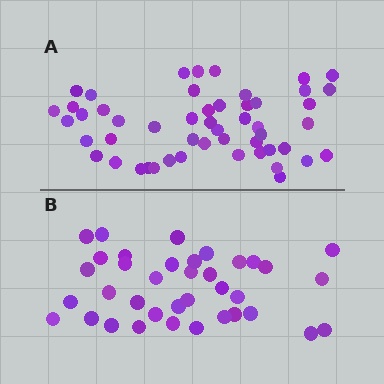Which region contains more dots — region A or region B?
Region A (the top region) has more dots.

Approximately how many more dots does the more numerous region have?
Region A has approximately 15 more dots than region B.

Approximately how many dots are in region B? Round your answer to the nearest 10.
About 40 dots. (The exact count is 37, which rounds to 40.)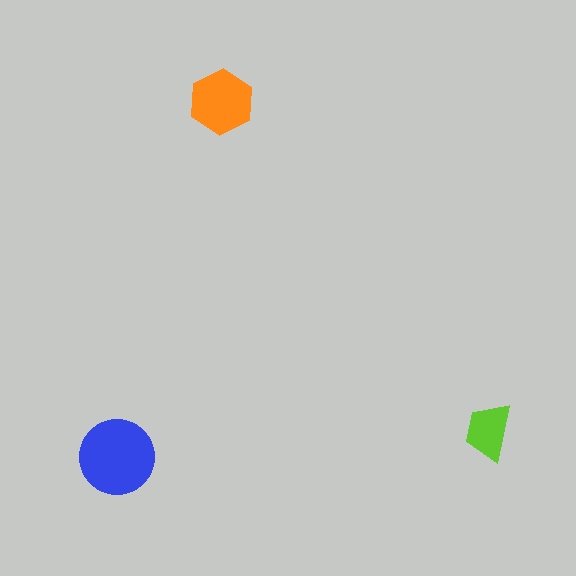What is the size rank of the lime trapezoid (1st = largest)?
3rd.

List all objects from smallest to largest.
The lime trapezoid, the orange hexagon, the blue circle.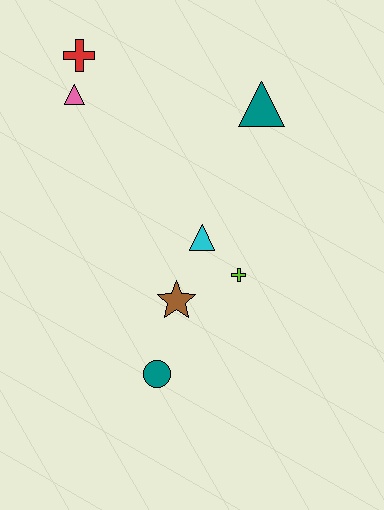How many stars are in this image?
There is 1 star.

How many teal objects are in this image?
There are 2 teal objects.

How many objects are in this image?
There are 7 objects.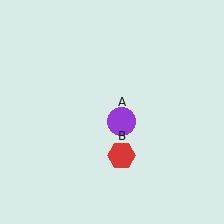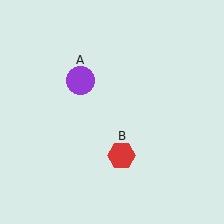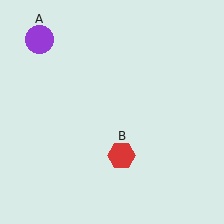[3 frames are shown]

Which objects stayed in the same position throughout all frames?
Red hexagon (object B) remained stationary.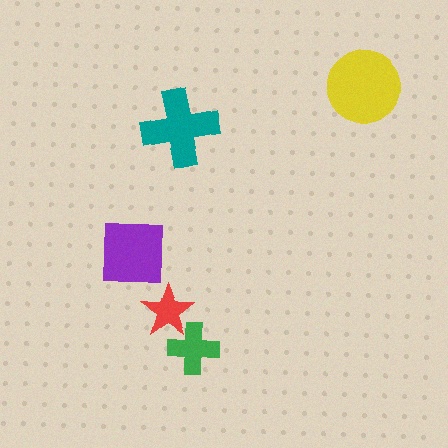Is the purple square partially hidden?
No, no other shape covers it.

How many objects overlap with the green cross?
1 object overlaps with the green cross.